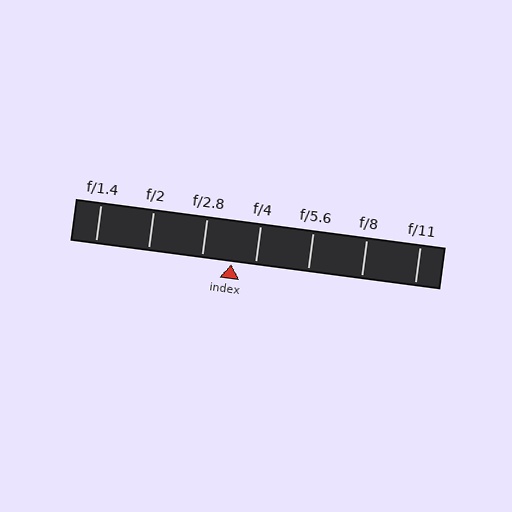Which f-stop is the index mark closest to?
The index mark is closest to f/4.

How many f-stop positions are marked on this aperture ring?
There are 7 f-stop positions marked.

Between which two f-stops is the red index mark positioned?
The index mark is between f/2.8 and f/4.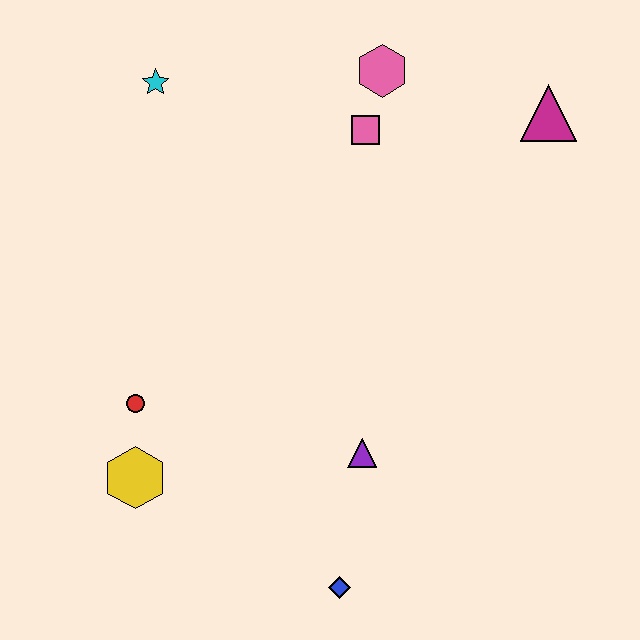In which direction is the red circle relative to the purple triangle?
The red circle is to the left of the purple triangle.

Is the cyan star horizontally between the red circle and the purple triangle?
Yes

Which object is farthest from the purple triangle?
The cyan star is farthest from the purple triangle.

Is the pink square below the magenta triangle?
Yes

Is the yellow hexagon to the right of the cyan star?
No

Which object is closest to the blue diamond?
The purple triangle is closest to the blue diamond.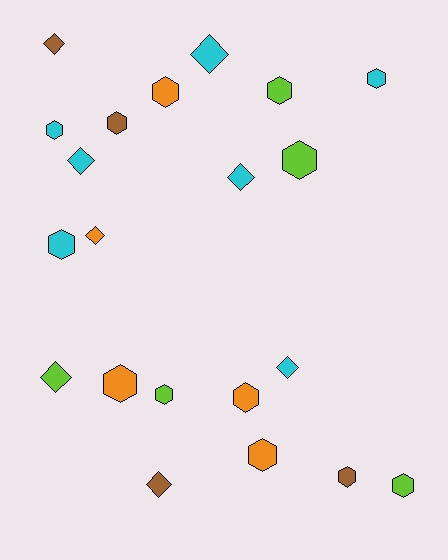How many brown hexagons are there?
There are 2 brown hexagons.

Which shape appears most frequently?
Hexagon, with 13 objects.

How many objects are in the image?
There are 21 objects.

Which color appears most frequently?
Cyan, with 7 objects.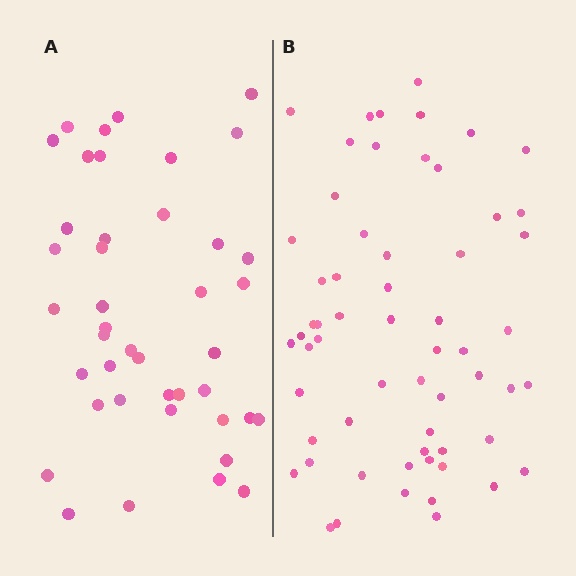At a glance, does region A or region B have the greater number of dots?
Region B (the right region) has more dots.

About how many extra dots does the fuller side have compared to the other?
Region B has approximately 20 more dots than region A.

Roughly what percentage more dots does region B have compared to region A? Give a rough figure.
About 45% more.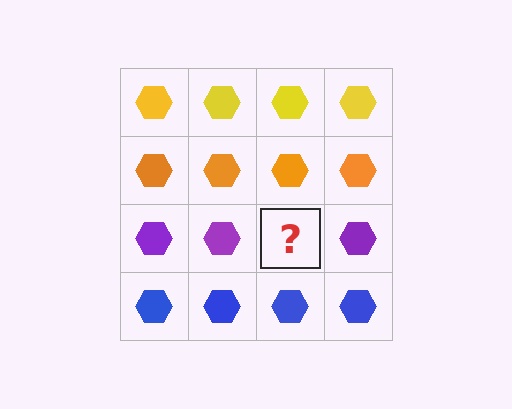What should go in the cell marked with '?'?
The missing cell should contain a purple hexagon.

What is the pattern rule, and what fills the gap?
The rule is that each row has a consistent color. The gap should be filled with a purple hexagon.